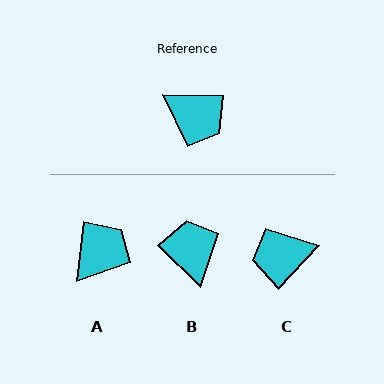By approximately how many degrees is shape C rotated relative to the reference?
Approximately 133 degrees clockwise.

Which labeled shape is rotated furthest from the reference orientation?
B, about 136 degrees away.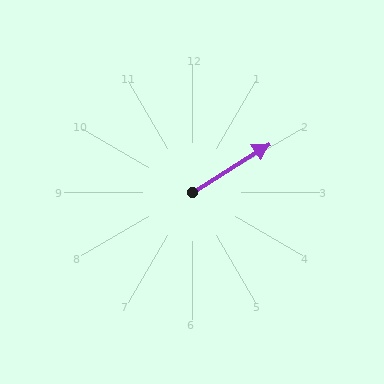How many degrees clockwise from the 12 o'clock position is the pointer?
Approximately 58 degrees.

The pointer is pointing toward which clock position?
Roughly 2 o'clock.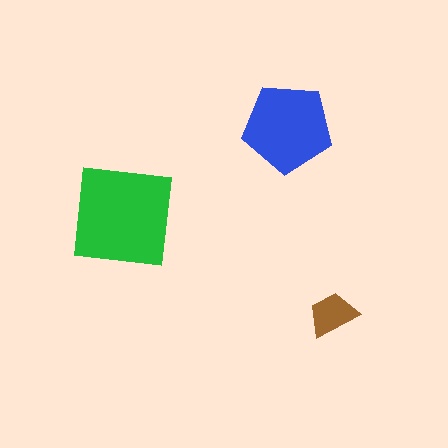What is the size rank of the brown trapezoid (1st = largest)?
3rd.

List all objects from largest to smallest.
The green square, the blue pentagon, the brown trapezoid.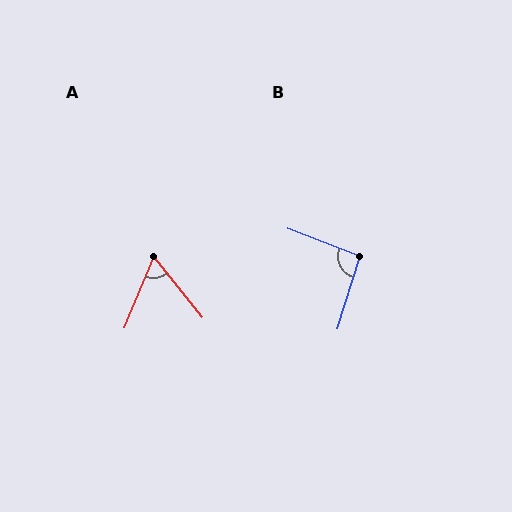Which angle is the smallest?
A, at approximately 60 degrees.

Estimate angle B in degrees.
Approximately 94 degrees.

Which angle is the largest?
B, at approximately 94 degrees.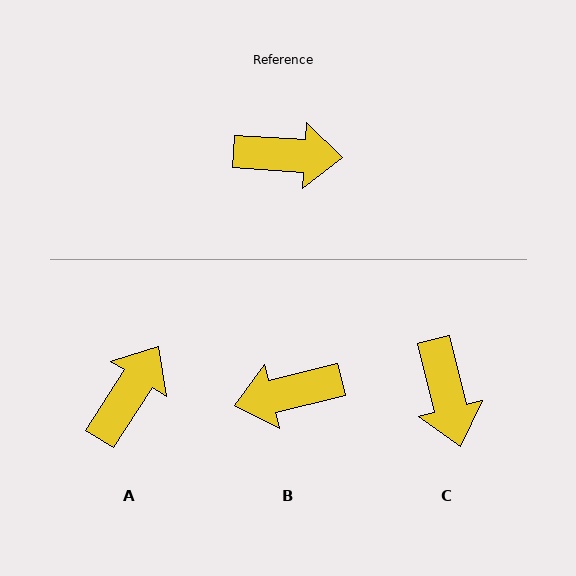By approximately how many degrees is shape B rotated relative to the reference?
Approximately 163 degrees clockwise.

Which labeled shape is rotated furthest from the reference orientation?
B, about 163 degrees away.